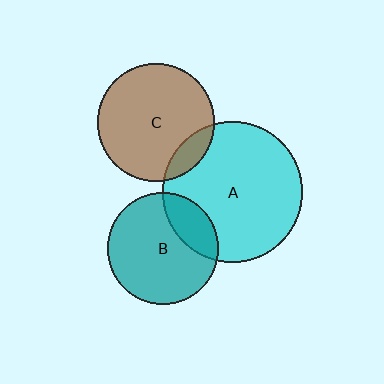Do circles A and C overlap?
Yes.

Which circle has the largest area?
Circle A (cyan).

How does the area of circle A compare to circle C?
Approximately 1.4 times.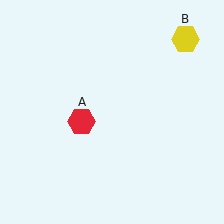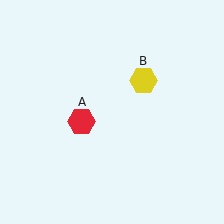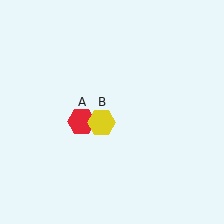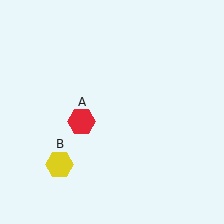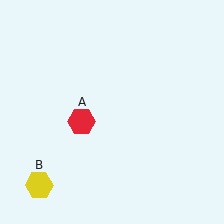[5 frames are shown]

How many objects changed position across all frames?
1 object changed position: yellow hexagon (object B).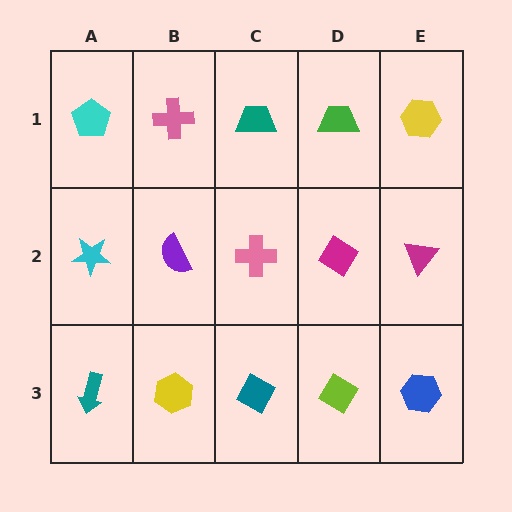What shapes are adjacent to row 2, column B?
A pink cross (row 1, column B), a yellow hexagon (row 3, column B), a cyan star (row 2, column A), a pink cross (row 2, column C).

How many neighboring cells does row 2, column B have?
4.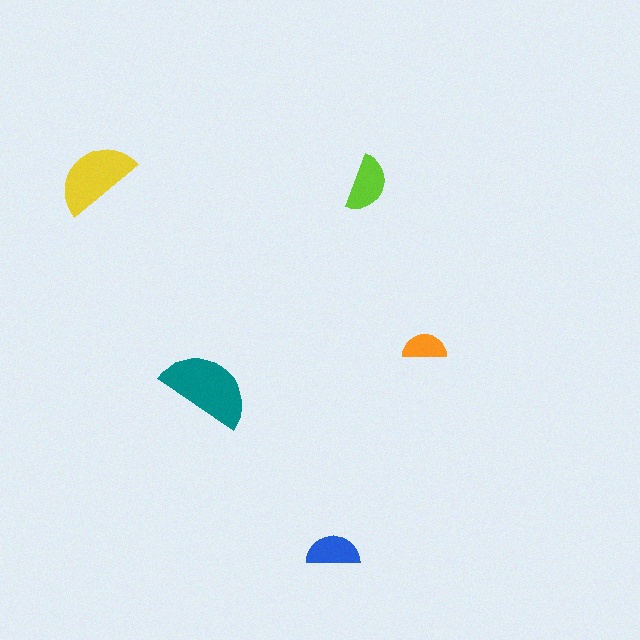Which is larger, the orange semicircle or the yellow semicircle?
The yellow one.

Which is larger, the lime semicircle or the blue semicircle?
The lime one.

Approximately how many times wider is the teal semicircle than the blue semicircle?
About 1.5 times wider.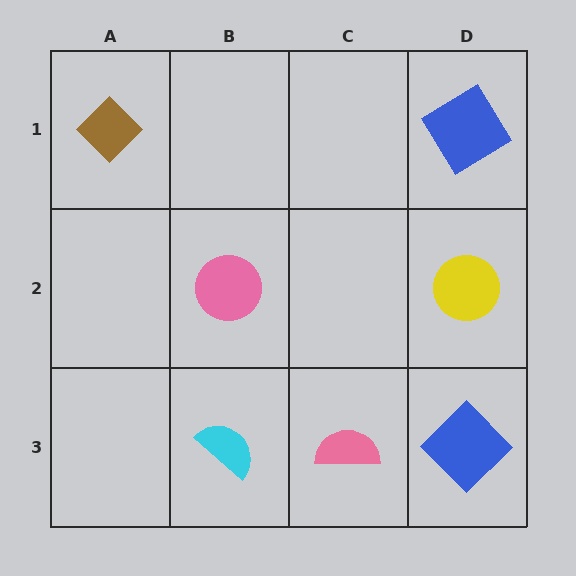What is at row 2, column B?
A pink circle.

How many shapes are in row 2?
2 shapes.